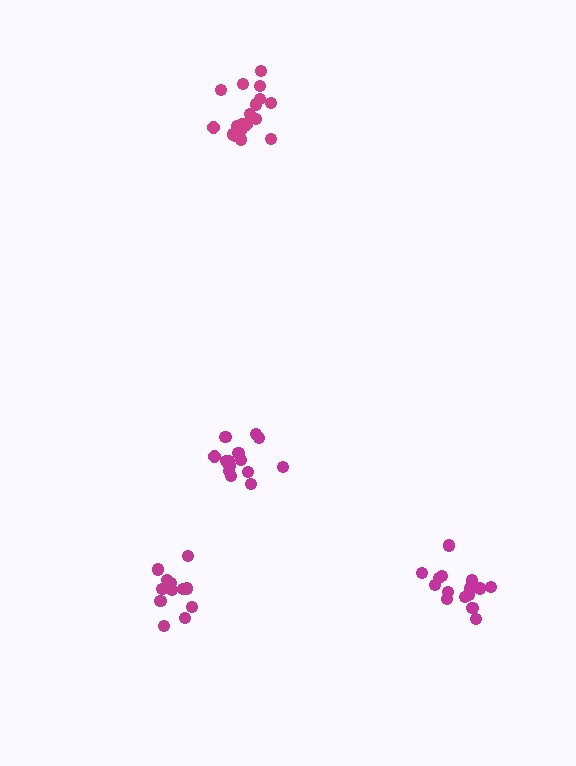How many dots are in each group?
Group 1: 19 dots, Group 2: 13 dots, Group 3: 14 dots, Group 4: 15 dots (61 total).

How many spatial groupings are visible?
There are 4 spatial groupings.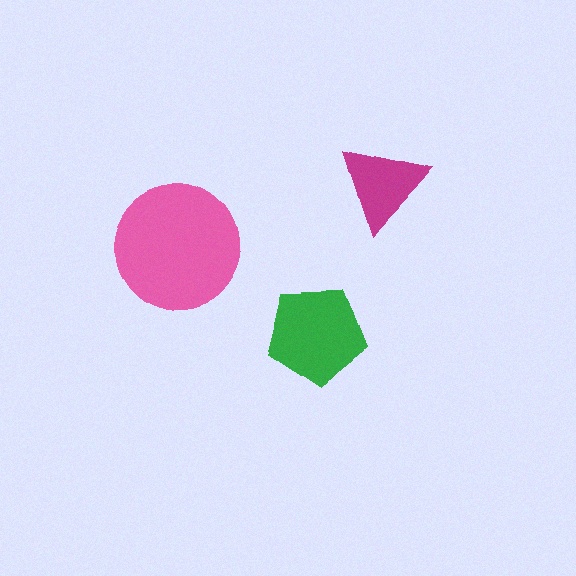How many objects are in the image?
There are 3 objects in the image.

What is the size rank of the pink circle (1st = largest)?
1st.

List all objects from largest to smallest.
The pink circle, the green pentagon, the magenta triangle.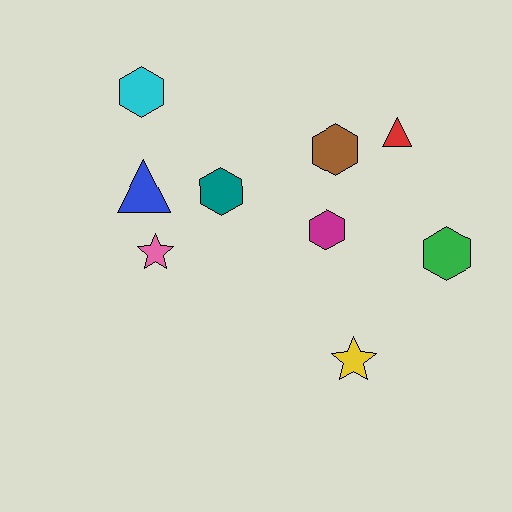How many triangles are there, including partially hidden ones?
There are 2 triangles.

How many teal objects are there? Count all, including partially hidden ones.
There is 1 teal object.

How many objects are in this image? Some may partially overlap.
There are 9 objects.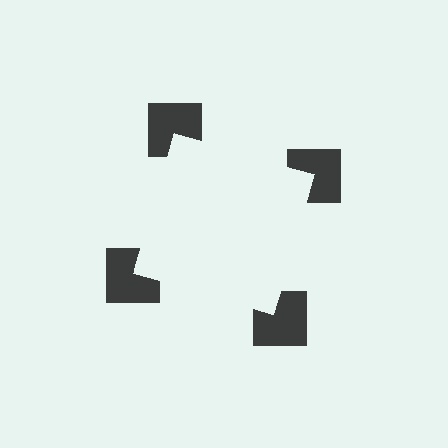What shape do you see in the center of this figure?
An illusory square — its edges are inferred from the aligned wedge cuts in the notched squares, not physically drawn.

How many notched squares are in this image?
There are 4 — one at each vertex of the illusory square.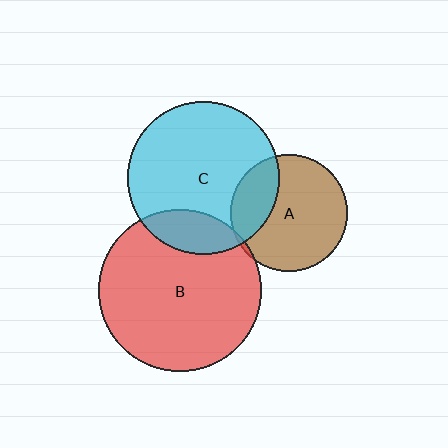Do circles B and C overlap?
Yes.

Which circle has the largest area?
Circle B (red).